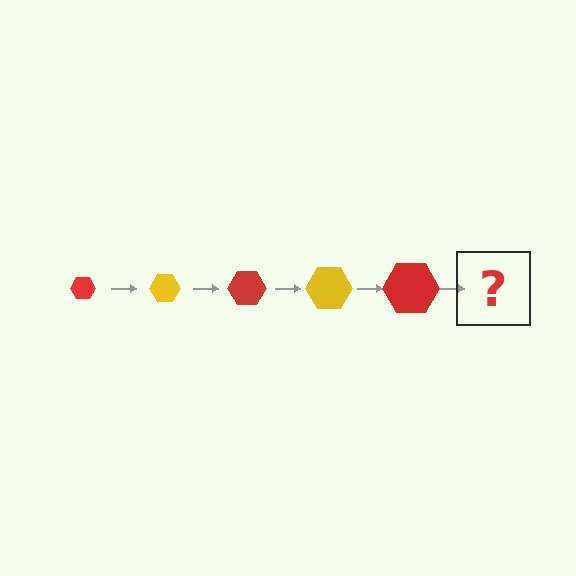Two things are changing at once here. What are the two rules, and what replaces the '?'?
The two rules are that the hexagon grows larger each step and the color cycles through red and yellow. The '?' should be a yellow hexagon, larger than the previous one.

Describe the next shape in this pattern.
It should be a yellow hexagon, larger than the previous one.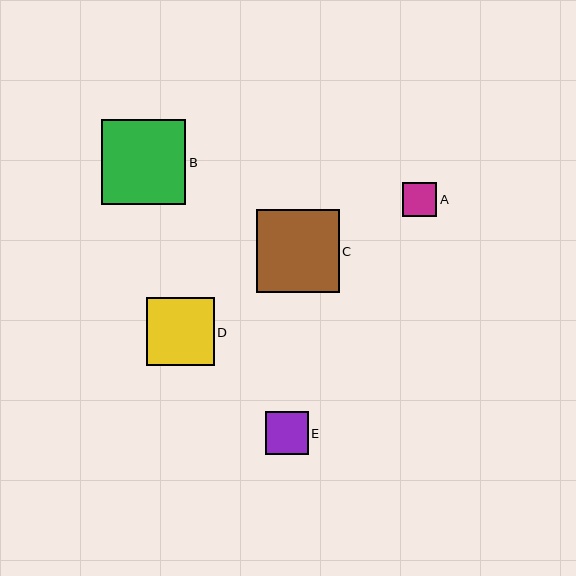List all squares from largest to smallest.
From largest to smallest: B, C, D, E, A.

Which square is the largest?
Square B is the largest with a size of approximately 84 pixels.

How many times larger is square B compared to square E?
Square B is approximately 2.0 times the size of square E.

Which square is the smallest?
Square A is the smallest with a size of approximately 34 pixels.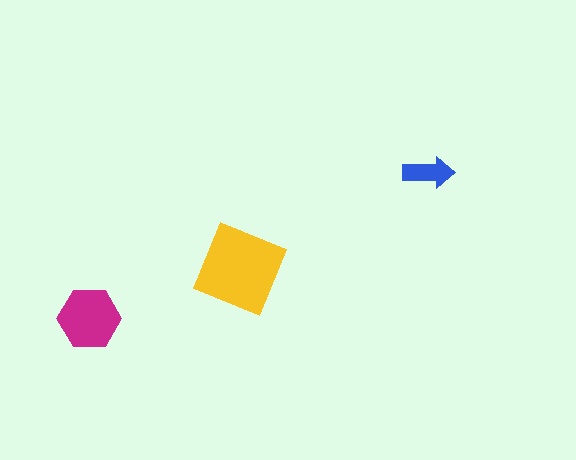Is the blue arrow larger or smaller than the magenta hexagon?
Smaller.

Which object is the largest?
The yellow diamond.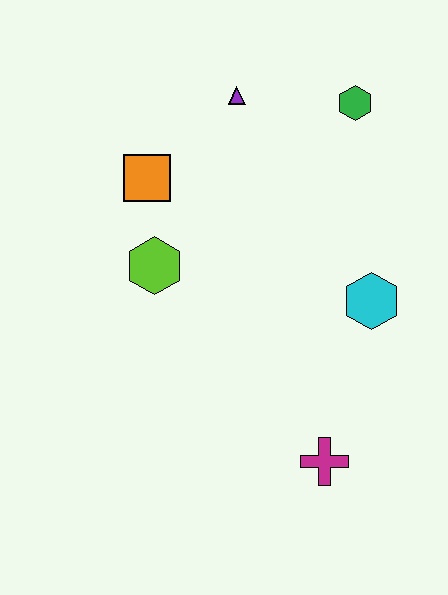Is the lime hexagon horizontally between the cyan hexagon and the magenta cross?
No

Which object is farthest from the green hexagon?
The magenta cross is farthest from the green hexagon.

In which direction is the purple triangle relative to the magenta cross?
The purple triangle is above the magenta cross.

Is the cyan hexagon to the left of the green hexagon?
No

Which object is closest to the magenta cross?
The cyan hexagon is closest to the magenta cross.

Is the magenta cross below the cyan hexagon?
Yes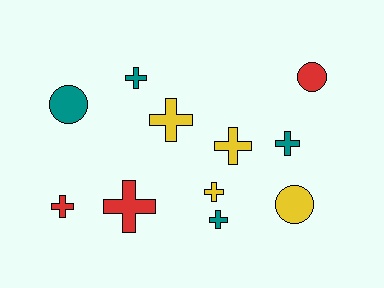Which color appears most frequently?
Yellow, with 4 objects.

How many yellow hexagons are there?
There are no yellow hexagons.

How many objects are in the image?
There are 11 objects.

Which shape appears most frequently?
Cross, with 8 objects.